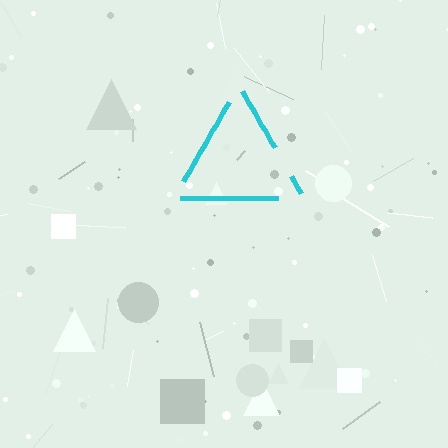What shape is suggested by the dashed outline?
The dashed outline suggests a triangle.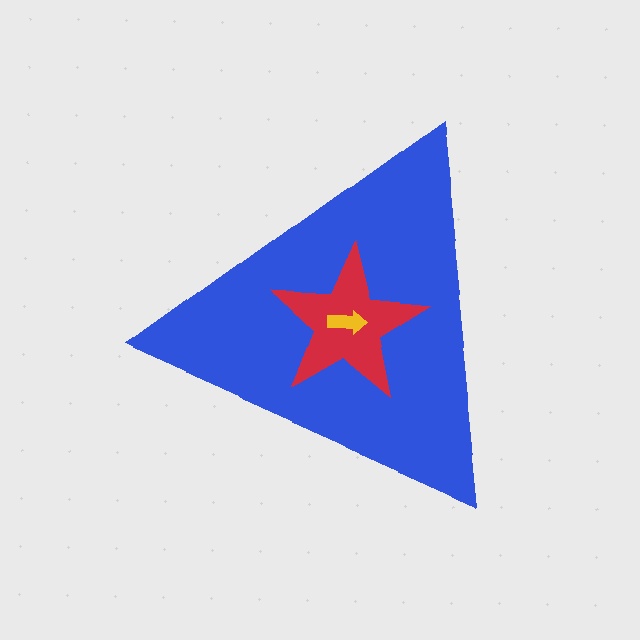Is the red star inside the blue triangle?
Yes.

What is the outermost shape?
The blue triangle.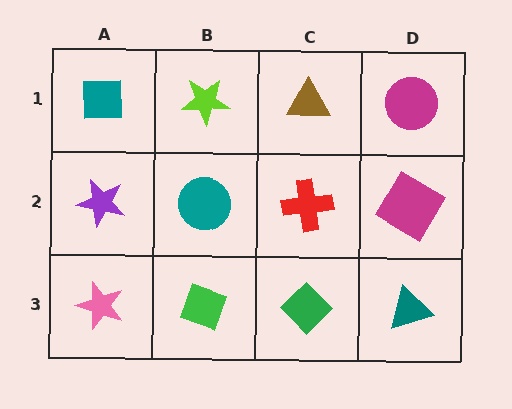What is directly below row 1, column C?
A red cross.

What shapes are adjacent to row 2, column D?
A magenta circle (row 1, column D), a teal triangle (row 3, column D), a red cross (row 2, column C).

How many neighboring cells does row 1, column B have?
3.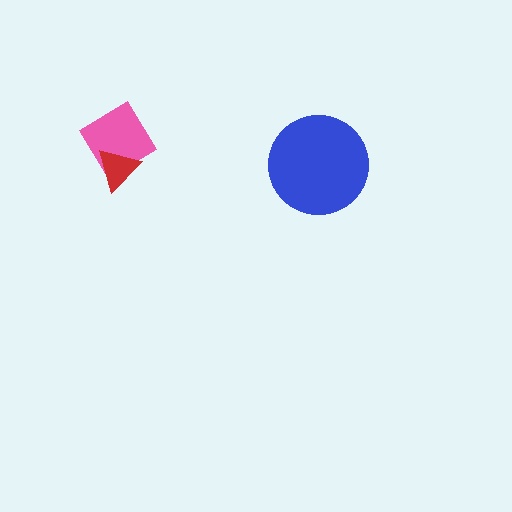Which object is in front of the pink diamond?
The red triangle is in front of the pink diamond.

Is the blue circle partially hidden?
No, no other shape covers it.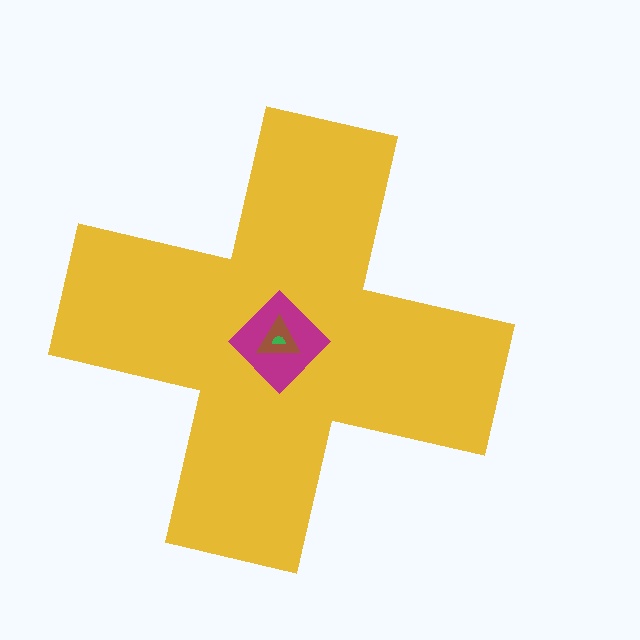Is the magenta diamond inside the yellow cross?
Yes.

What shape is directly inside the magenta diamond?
The brown triangle.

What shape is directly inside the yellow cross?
The magenta diamond.